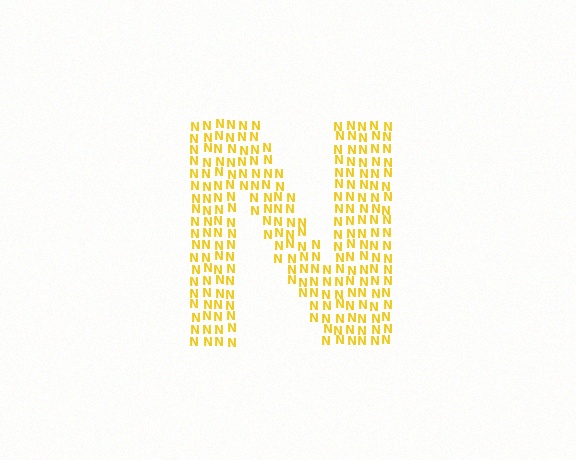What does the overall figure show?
The overall figure shows the letter N.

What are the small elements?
The small elements are letter N's.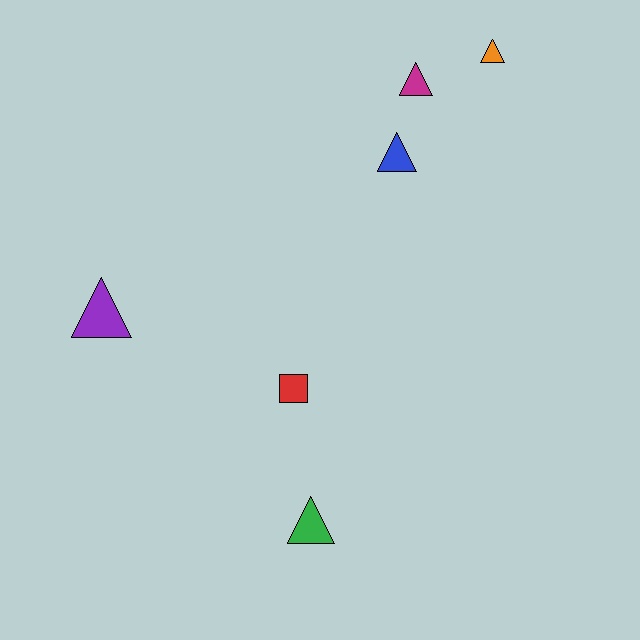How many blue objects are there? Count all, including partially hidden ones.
There is 1 blue object.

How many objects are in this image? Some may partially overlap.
There are 6 objects.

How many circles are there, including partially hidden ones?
There are no circles.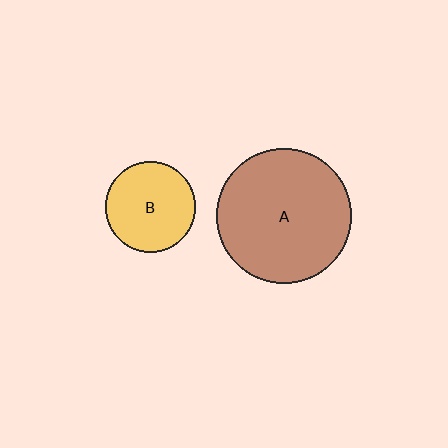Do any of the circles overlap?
No, none of the circles overlap.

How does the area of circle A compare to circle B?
Approximately 2.2 times.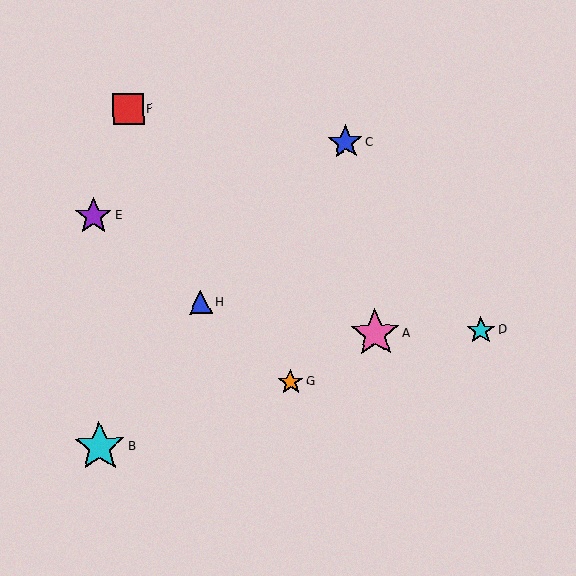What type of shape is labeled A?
Shape A is a pink star.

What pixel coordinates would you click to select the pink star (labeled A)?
Click at (375, 333) to select the pink star A.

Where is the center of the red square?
The center of the red square is at (128, 109).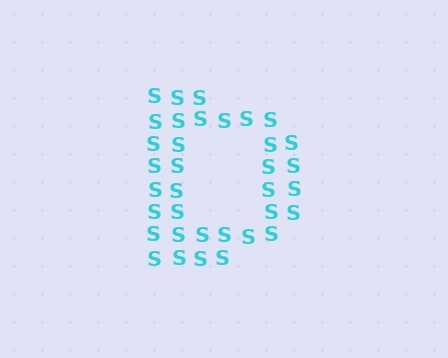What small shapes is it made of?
It is made of small letter S's.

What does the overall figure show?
The overall figure shows the letter D.